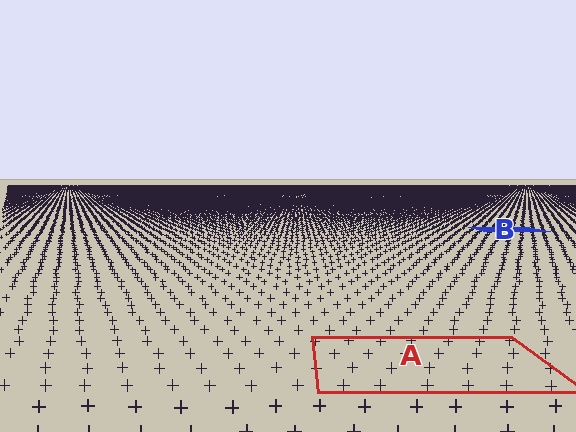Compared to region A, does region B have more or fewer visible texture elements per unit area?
Region B has more texture elements per unit area — they are packed more densely because it is farther away.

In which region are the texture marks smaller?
The texture marks are smaller in region B, because it is farther away.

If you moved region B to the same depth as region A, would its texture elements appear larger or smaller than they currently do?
They would appear larger. At a closer depth, the same texture elements are projected at a bigger on-screen size.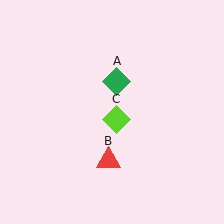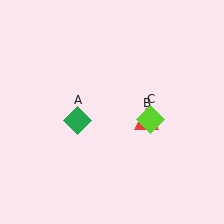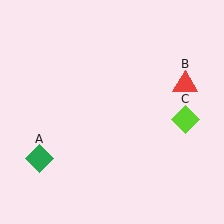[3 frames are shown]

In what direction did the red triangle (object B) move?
The red triangle (object B) moved up and to the right.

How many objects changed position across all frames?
3 objects changed position: green diamond (object A), red triangle (object B), lime diamond (object C).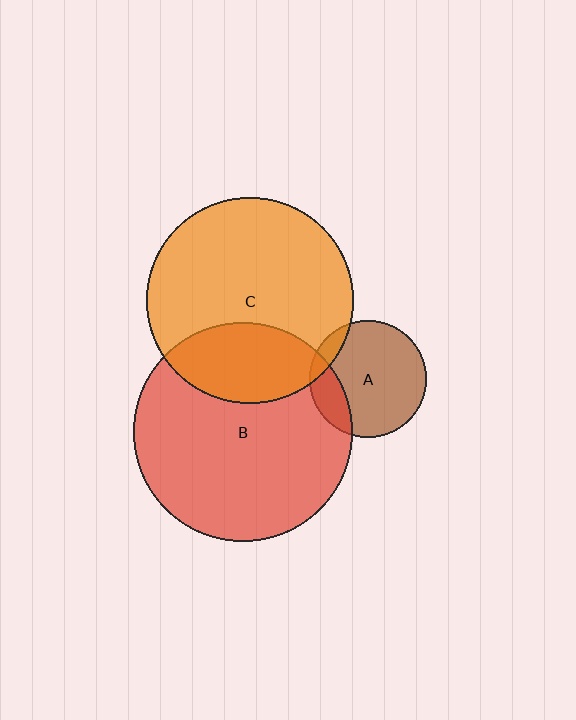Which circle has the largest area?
Circle B (red).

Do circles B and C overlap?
Yes.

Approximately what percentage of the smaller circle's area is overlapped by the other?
Approximately 30%.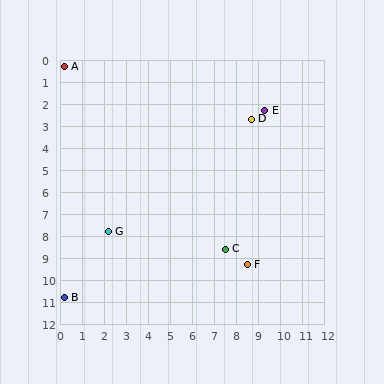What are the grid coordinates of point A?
Point A is at approximately (0.2, 0.3).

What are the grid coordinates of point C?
Point C is at approximately (7.5, 8.6).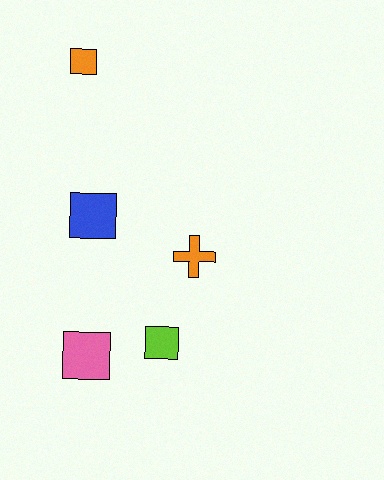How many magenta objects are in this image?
There are no magenta objects.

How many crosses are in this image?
There is 1 cross.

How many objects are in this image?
There are 5 objects.